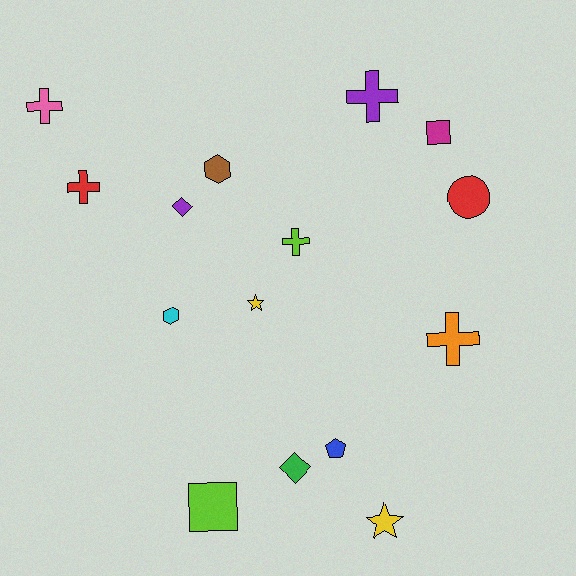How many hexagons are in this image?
There are 2 hexagons.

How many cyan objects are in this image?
There is 1 cyan object.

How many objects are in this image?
There are 15 objects.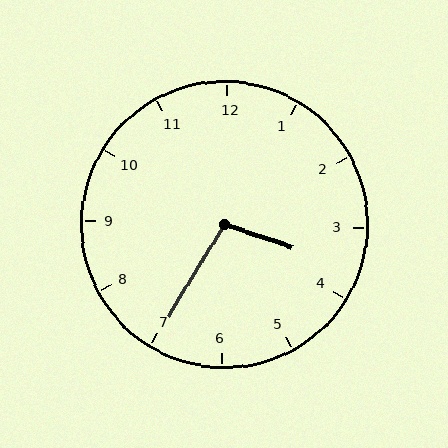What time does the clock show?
3:35.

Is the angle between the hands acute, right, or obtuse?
It is obtuse.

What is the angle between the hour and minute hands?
Approximately 102 degrees.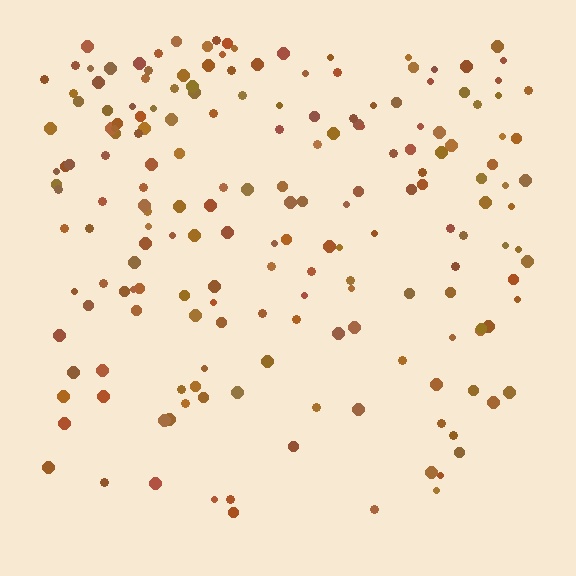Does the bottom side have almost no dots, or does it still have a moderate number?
Still a moderate number, just noticeably fewer than the top.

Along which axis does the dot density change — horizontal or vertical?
Vertical.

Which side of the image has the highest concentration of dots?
The top.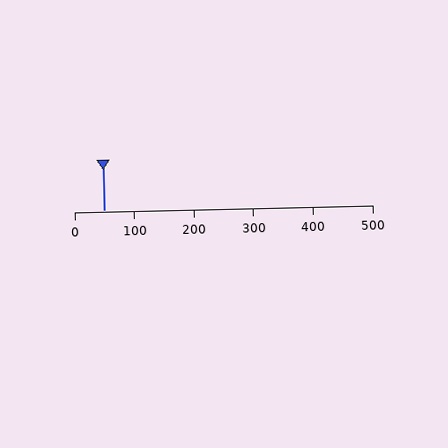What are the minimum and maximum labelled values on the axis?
The axis runs from 0 to 500.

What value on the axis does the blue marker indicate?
The marker indicates approximately 50.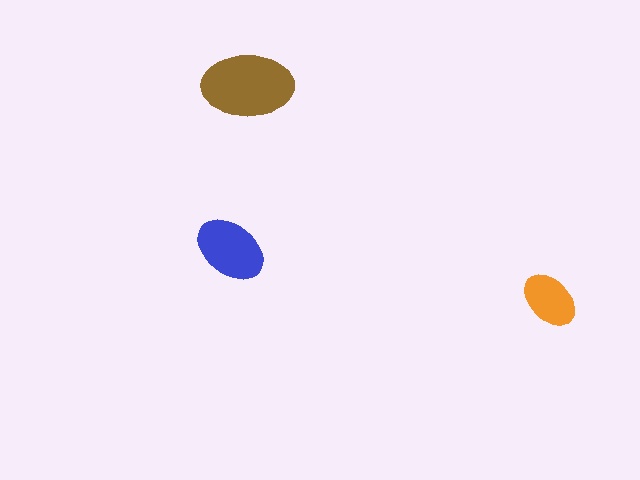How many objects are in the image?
There are 3 objects in the image.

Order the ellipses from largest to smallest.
the brown one, the blue one, the orange one.